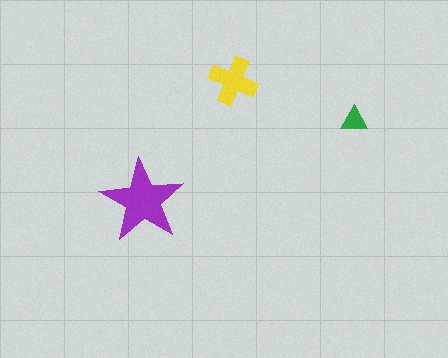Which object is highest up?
The yellow cross is topmost.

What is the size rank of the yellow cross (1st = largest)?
2nd.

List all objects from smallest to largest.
The green triangle, the yellow cross, the purple star.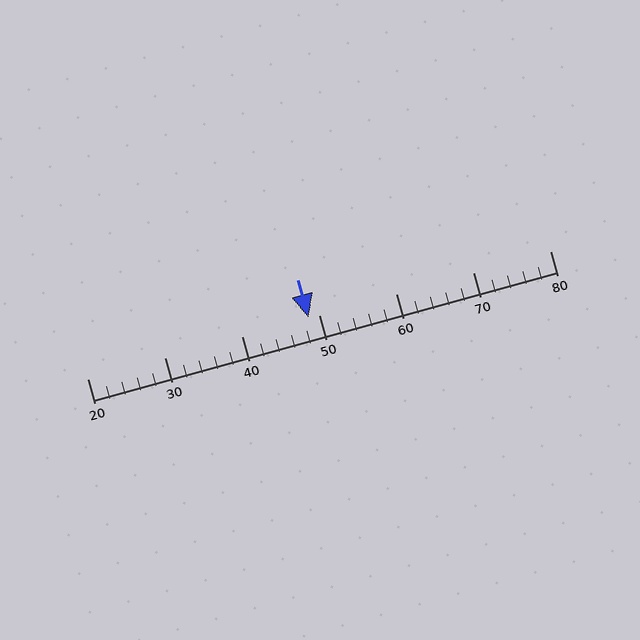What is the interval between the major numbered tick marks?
The major tick marks are spaced 10 units apart.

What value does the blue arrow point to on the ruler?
The blue arrow points to approximately 49.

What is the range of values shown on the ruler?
The ruler shows values from 20 to 80.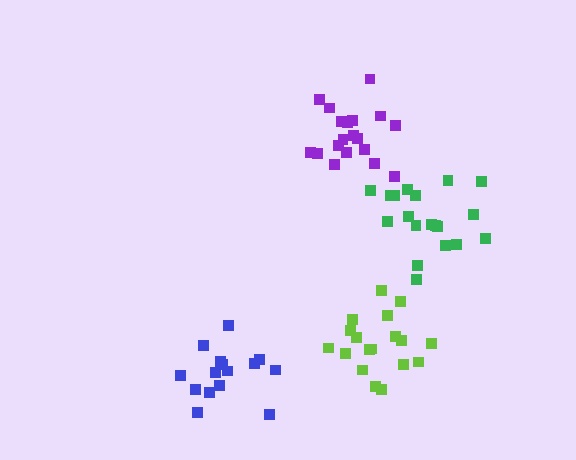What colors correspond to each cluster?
The clusters are colored: lime, purple, green, blue.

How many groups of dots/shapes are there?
There are 4 groups.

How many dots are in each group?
Group 1: 18 dots, Group 2: 19 dots, Group 3: 19 dots, Group 4: 15 dots (71 total).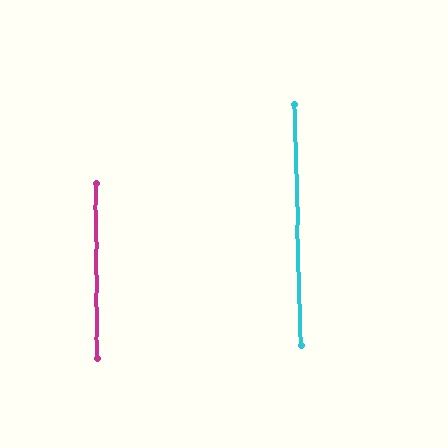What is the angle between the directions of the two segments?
Approximately 1 degree.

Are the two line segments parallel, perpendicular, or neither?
Parallel — their directions differ by only 1.0°.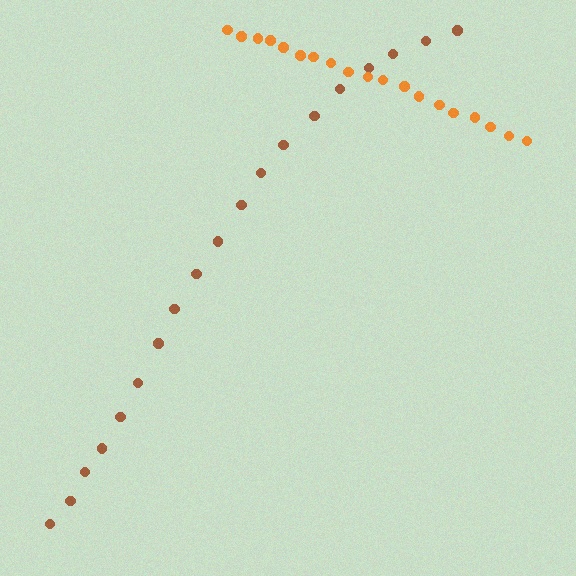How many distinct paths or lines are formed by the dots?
There are 2 distinct paths.